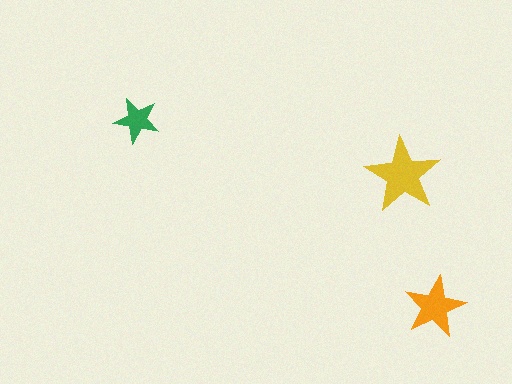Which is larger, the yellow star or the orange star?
The yellow one.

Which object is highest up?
The green star is topmost.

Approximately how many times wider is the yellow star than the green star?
About 1.5 times wider.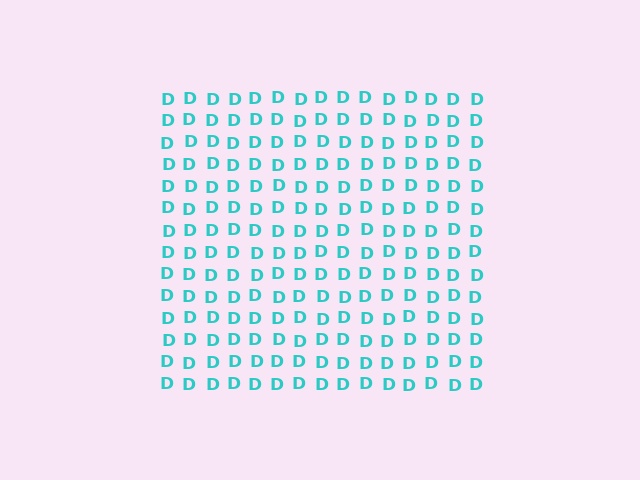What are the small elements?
The small elements are letter D's.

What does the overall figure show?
The overall figure shows a square.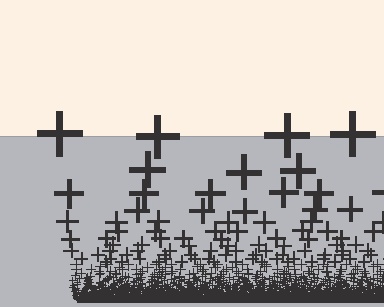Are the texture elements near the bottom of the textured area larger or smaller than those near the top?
Smaller. The gradient is inverted — elements near the bottom are smaller and denser.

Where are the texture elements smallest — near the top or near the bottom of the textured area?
Near the bottom.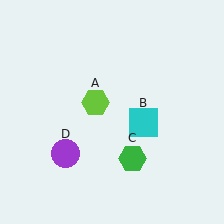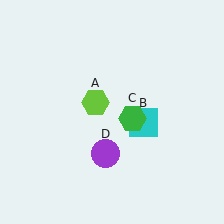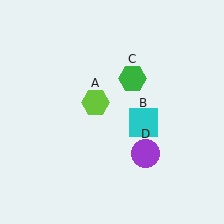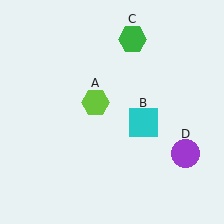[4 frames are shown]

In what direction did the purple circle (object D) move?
The purple circle (object D) moved right.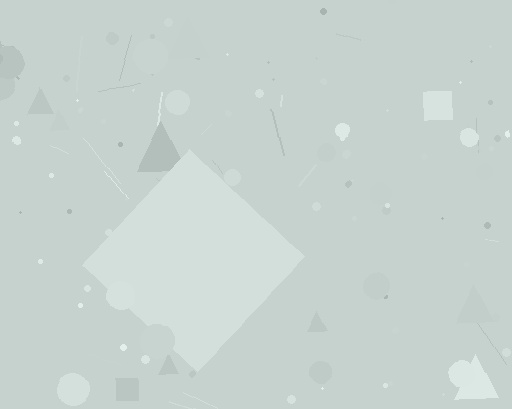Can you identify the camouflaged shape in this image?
The camouflaged shape is a diamond.